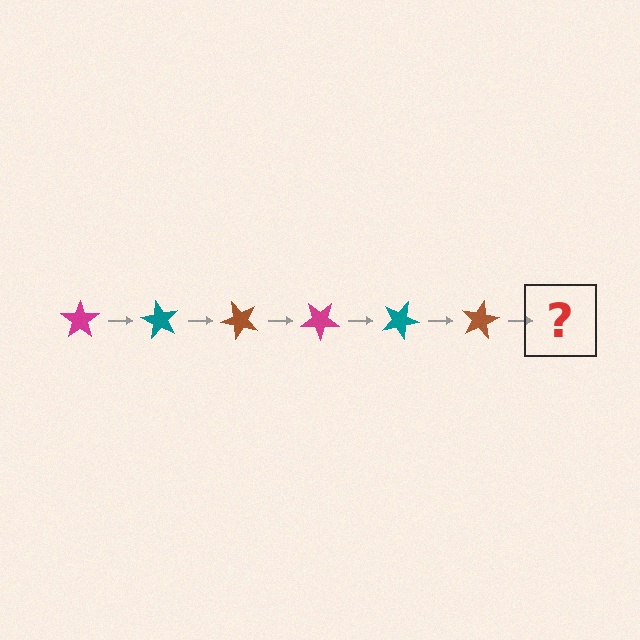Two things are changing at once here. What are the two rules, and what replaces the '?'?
The two rules are that it rotates 60 degrees each step and the color cycles through magenta, teal, and brown. The '?' should be a magenta star, rotated 360 degrees from the start.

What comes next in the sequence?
The next element should be a magenta star, rotated 360 degrees from the start.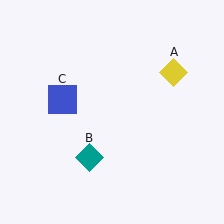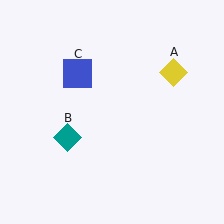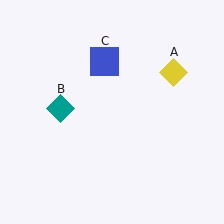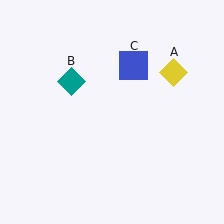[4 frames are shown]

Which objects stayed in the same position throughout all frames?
Yellow diamond (object A) remained stationary.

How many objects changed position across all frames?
2 objects changed position: teal diamond (object B), blue square (object C).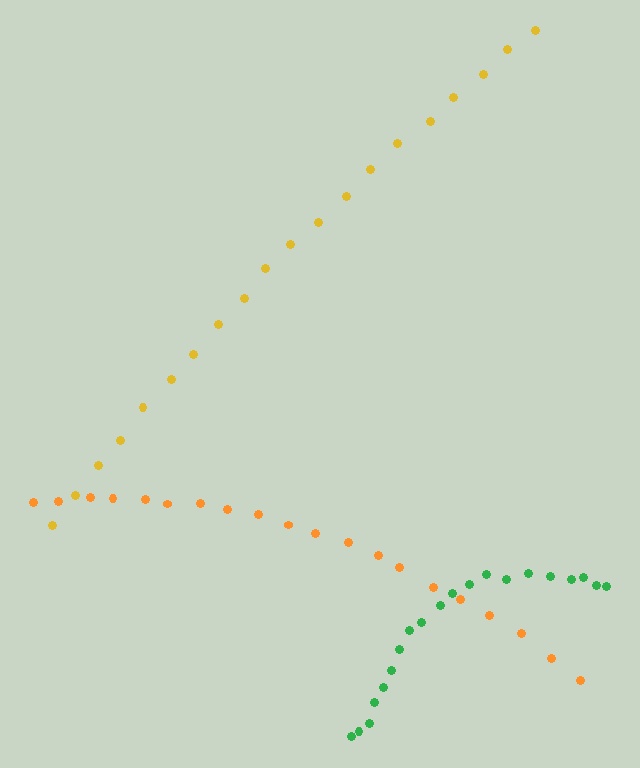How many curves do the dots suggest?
There are 3 distinct paths.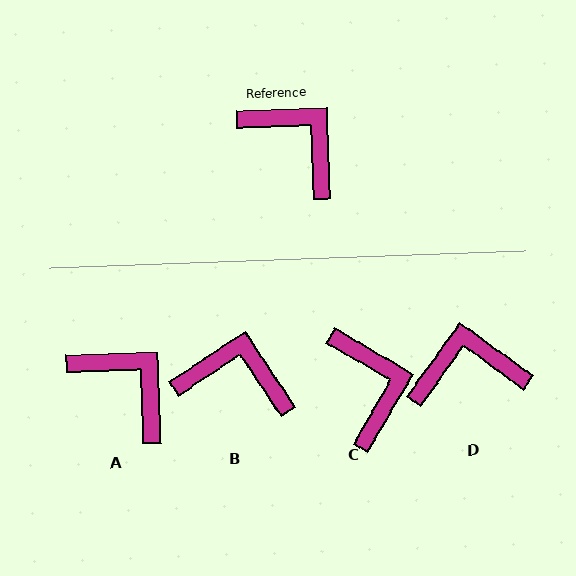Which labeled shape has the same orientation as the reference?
A.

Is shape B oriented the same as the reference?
No, it is off by about 32 degrees.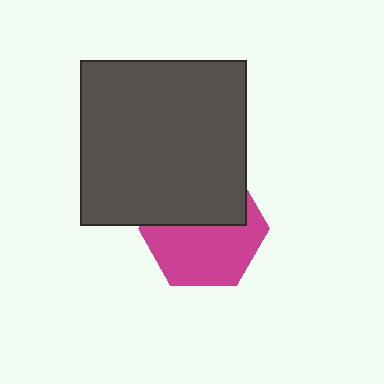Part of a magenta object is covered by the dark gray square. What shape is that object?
It is a hexagon.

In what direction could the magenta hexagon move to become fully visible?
The magenta hexagon could move down. That would shift it out from behind the dark gray square entirely.